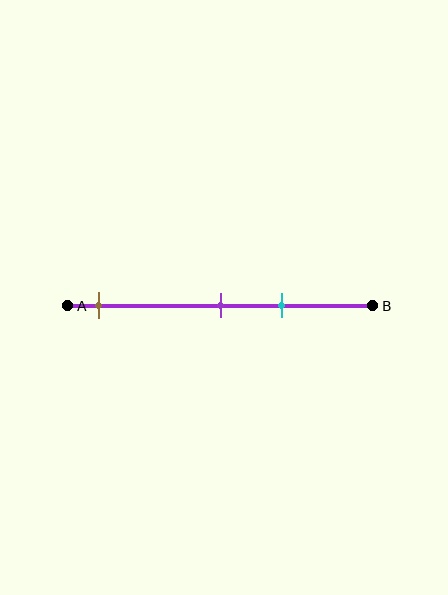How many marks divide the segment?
There are 3 marks dividing the segment.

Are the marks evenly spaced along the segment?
No, the marks are not evenly spaced.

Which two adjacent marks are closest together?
The purple and cyan marks are the closest adjacent pair.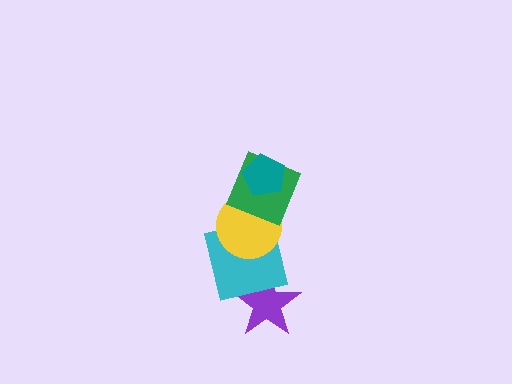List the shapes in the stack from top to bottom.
From top to bottom: the teal pentagon, the green square, the yellow circle, the cyan square, the purple star.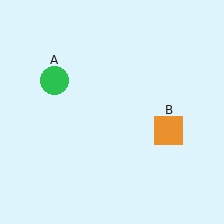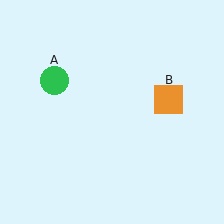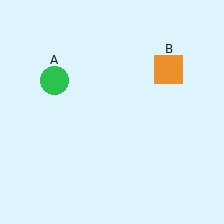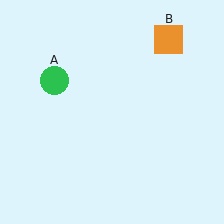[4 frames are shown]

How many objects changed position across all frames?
1 object changed position: orange square (object B).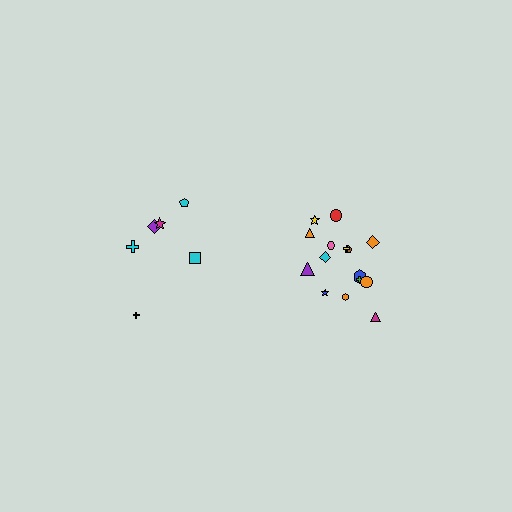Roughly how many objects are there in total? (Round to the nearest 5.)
Roughly 20 objects in total.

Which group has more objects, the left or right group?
The right group.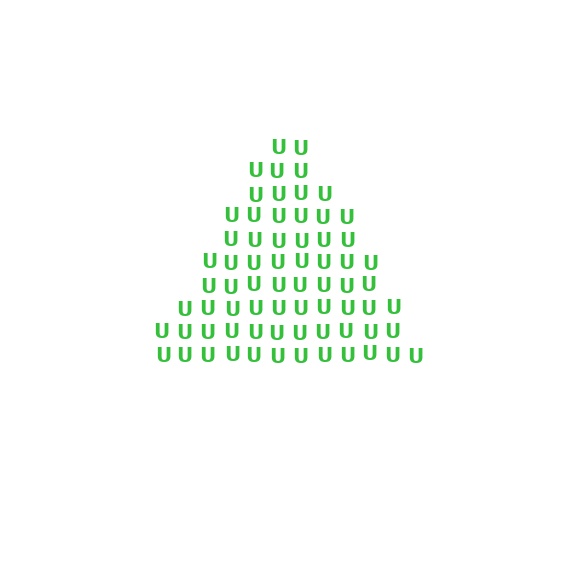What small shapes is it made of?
It is made of small letter U's.